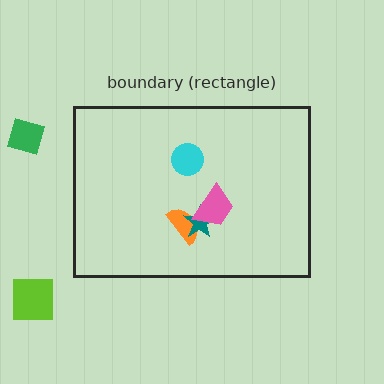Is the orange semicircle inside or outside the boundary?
Inside.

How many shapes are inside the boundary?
4 inside, 2 outside.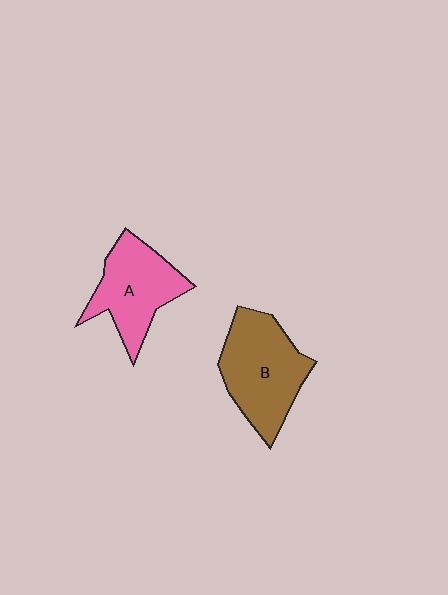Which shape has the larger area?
Shape B (brown).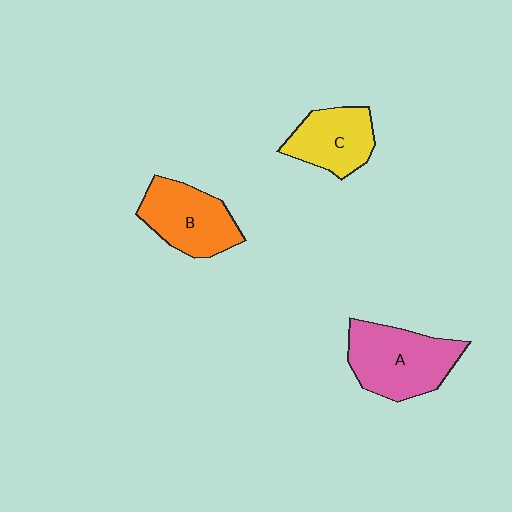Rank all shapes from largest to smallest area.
From largest to smallest: A (pink), B (orange), C (yellow).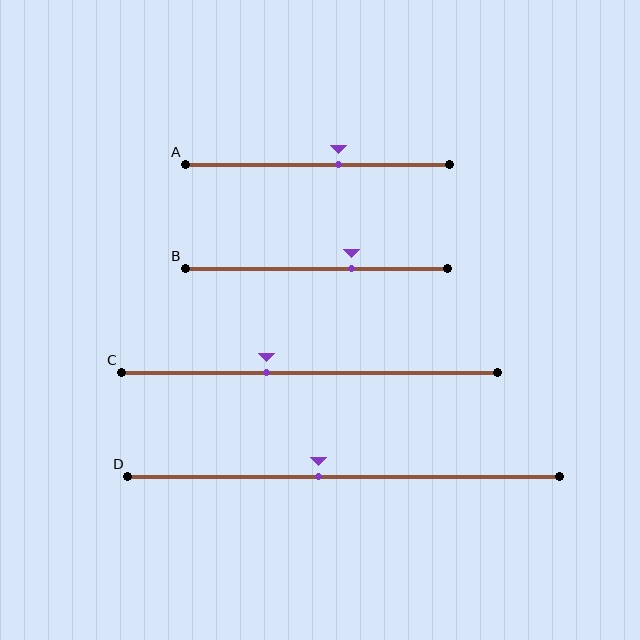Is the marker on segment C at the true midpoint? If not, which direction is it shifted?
No, the marker on segment C is shifted to the left by about 11% of the segment length.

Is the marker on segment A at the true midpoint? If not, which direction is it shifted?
No, the marker on segment A is shifted to the right by about 8% of the segment length.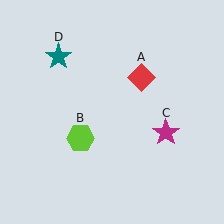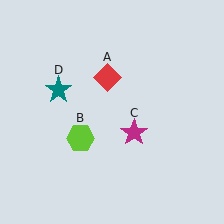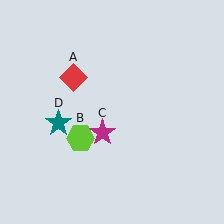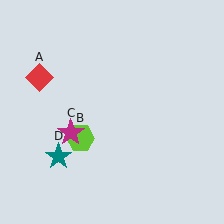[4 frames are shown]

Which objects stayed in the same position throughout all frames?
Lime hexagon (object B) remained stationary.